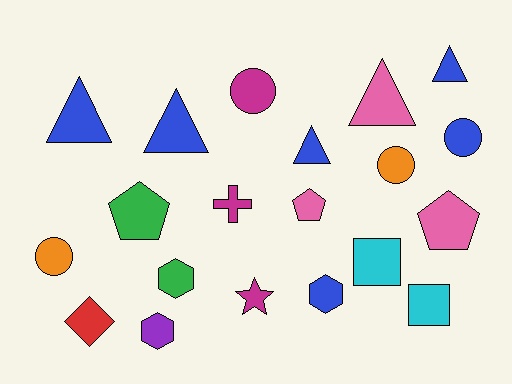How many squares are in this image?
There are 2 squares.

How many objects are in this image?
There are 20 objects.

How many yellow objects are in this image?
There are no yellow objects.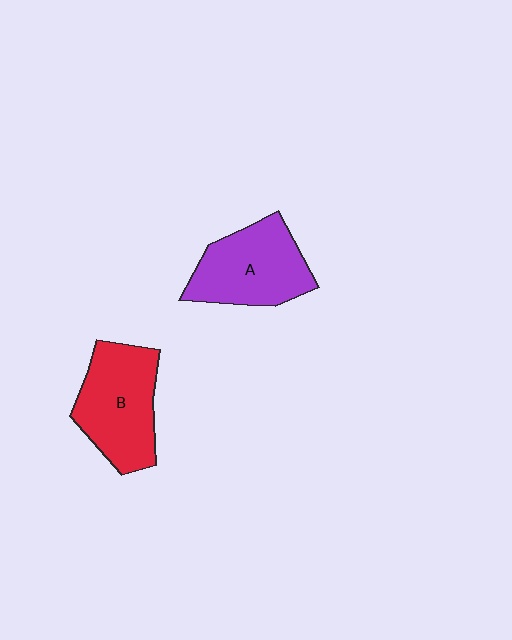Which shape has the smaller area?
Shape A (purple).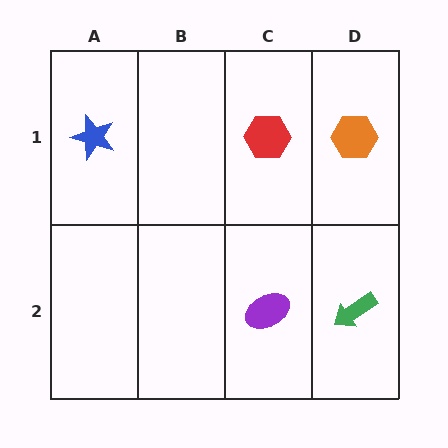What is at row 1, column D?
An orange hexagon.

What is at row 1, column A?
A blue star.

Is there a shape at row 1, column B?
No, that cell is empty.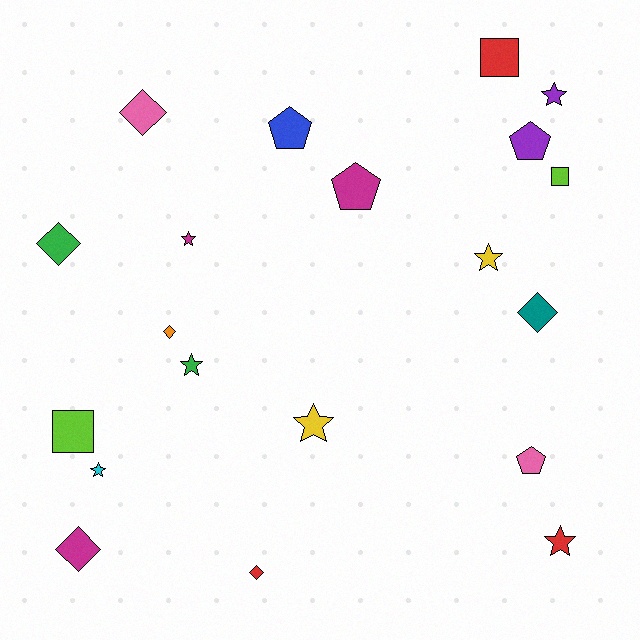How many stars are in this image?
There are 7 stars.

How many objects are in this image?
There are 20 objects.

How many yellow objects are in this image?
There are 2 yellow objects.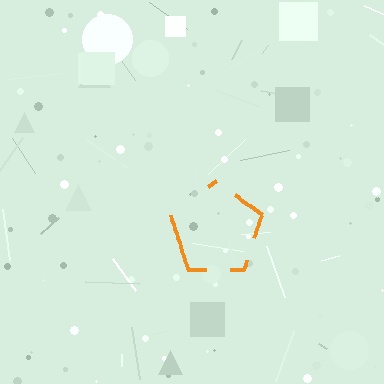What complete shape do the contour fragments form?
The contour fragments form a pentagon.